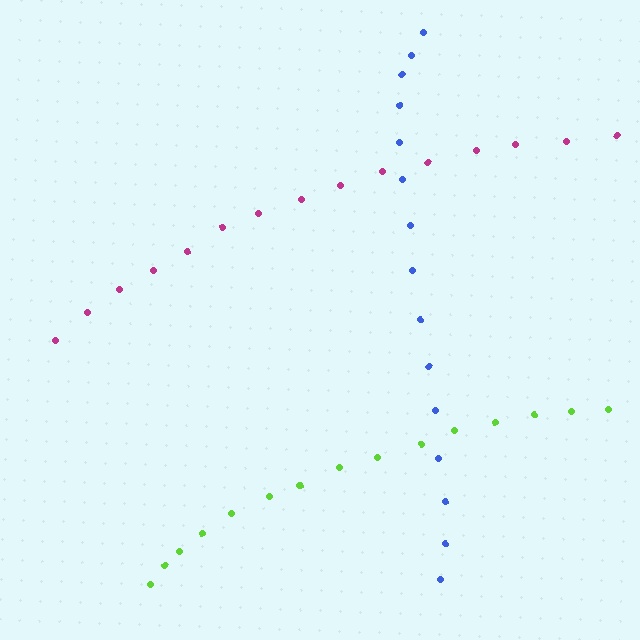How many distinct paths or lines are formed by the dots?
There are 3 distinct paths.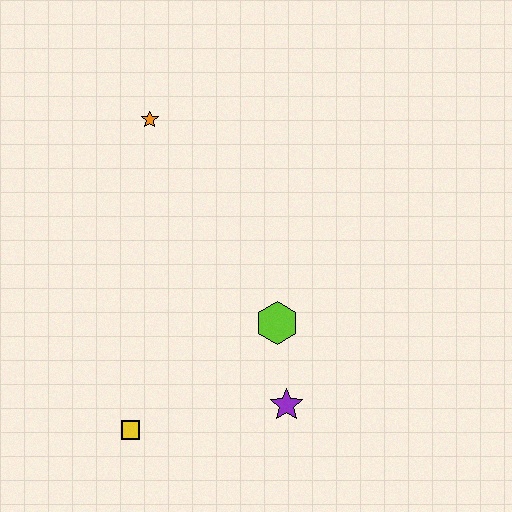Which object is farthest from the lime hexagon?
The orange star is farthest from the lime hexagon.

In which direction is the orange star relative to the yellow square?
The orange star is above the yellow square.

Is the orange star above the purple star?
Yes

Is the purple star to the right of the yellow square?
Yes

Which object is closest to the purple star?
The lime hexagon is closest to the purple star.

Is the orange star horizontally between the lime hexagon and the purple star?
No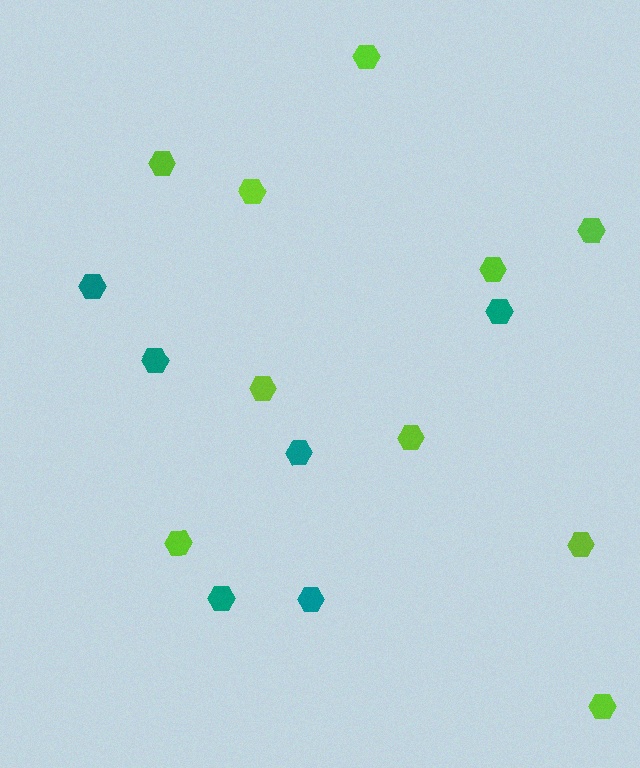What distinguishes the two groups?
There are 2 groups: one group of teal hexagons (6) and one group of lime hexagons (10).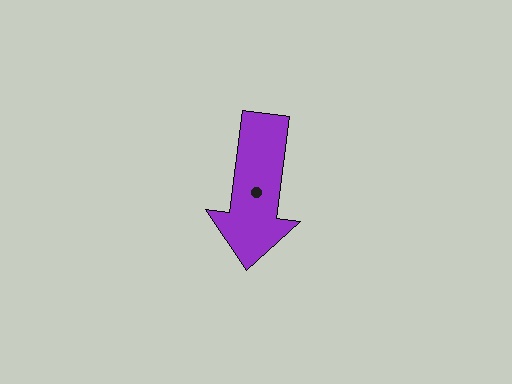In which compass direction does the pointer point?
South.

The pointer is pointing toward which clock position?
Roughly 6 o'clock.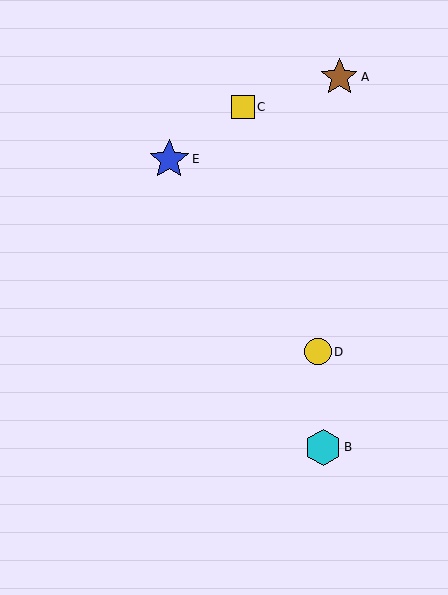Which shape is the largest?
The blue star (labeled E) is the largest.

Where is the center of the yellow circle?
The center of the yellow circle is at (318, 352).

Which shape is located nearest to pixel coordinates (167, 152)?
The blue star (labeled E) at (169, 159) is nearest to that location.